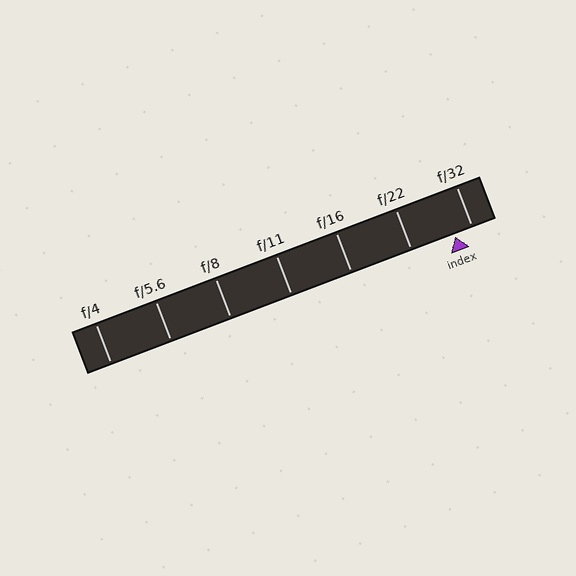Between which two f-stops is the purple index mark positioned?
The index mark is between f/22 and f/32.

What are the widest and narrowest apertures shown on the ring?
The widest aperture shown is f/4 and the narrowest is f/32.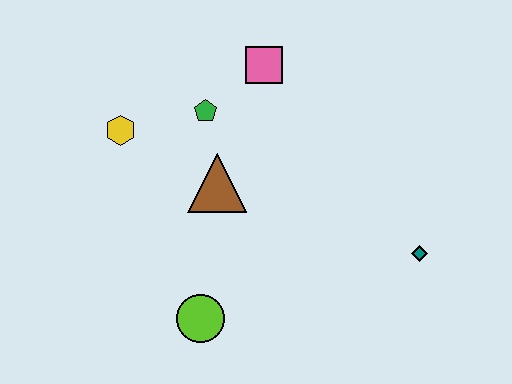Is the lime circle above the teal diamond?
No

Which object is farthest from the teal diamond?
The yellow hexagon is farthest from the teal diamond.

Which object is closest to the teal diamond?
The brown triangle is closest to the teal diamond.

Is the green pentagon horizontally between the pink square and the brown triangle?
No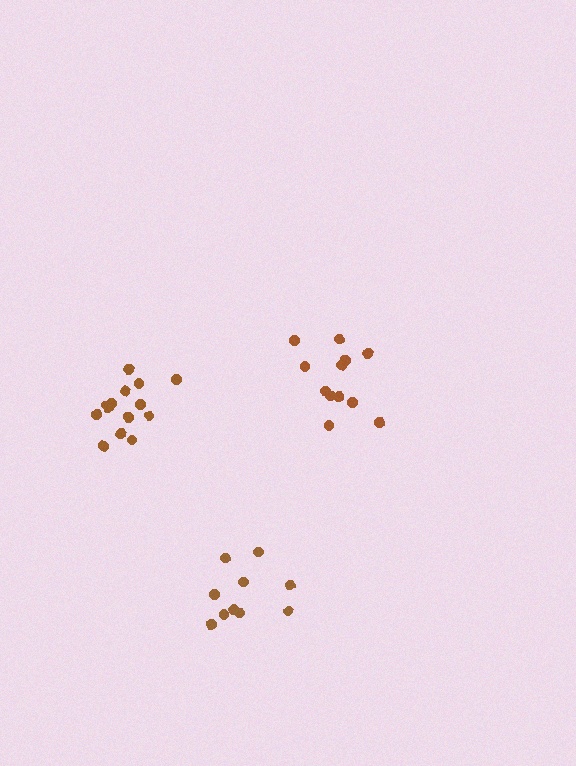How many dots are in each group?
Group 1: 10 dots, Group 2: 14 dots, Group 3: 12 dots (36 total).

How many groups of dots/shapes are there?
There are 3 groups.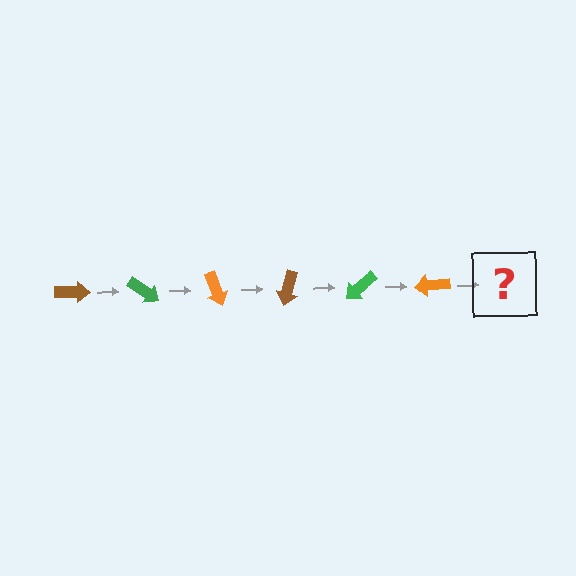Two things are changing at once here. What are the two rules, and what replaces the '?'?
The two rules are that it rotates 35 degrees each step and the color cycles through brown, green, and orange. The '?' should be a brown arrow, rotated 210 degrees from the start.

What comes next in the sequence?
The next element should be a brown arrow, rotated 210 degrees from the start.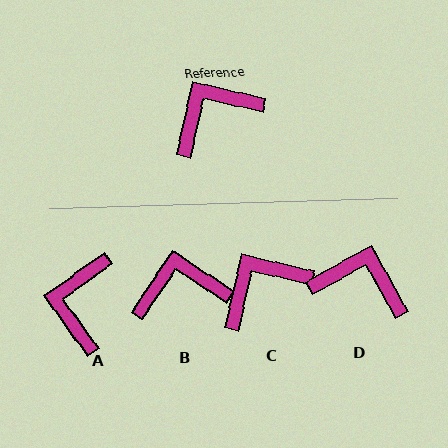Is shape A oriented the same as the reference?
No, it is off by about 49 degrees.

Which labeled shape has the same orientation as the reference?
C.